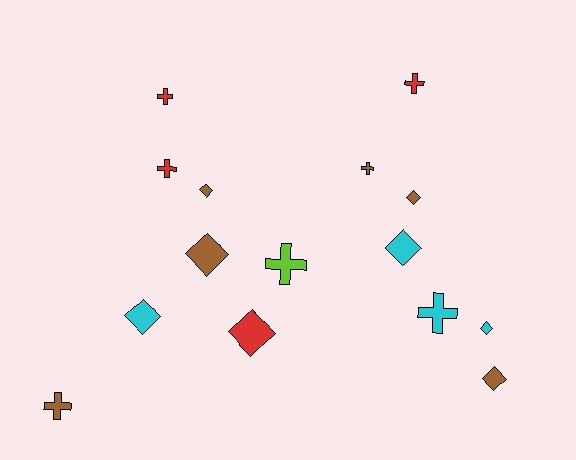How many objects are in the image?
There are 15 objects.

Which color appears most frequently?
Brown, with 6 objects.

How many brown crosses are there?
There are 2 brown crosses.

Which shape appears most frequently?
Diamond, with 8 objects.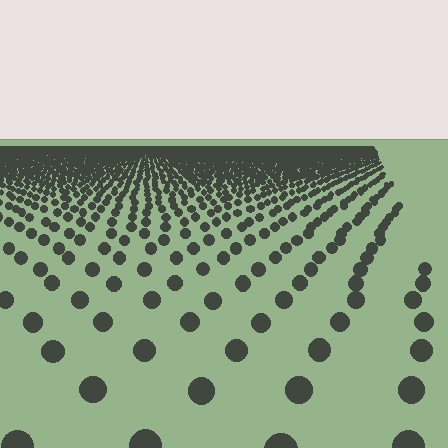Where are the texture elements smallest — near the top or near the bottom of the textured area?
Near the top.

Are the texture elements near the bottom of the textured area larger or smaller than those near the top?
Larger. Near the bottom, elements are closer to the viewer and appear at a bigger on-screen size.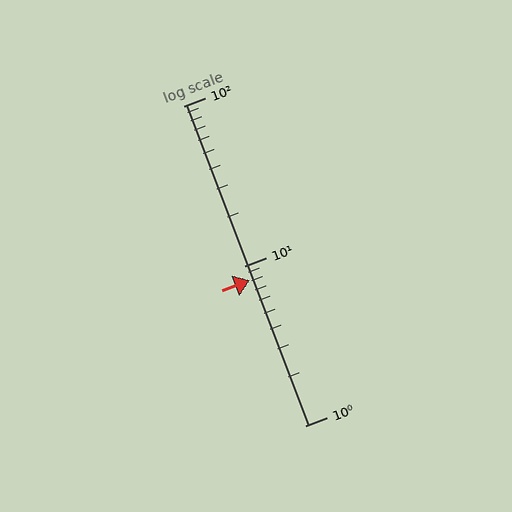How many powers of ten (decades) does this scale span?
The scale spans 2 decades, from 1 to 100.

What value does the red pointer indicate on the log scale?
The pointer indicates approximately 8.1.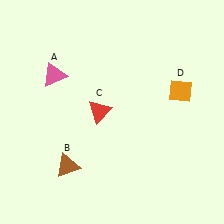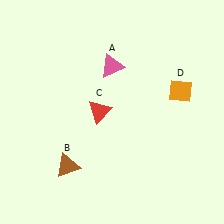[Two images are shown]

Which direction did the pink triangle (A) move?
The pink triangle (A) moved right.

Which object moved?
The pink triangle (A) moved right.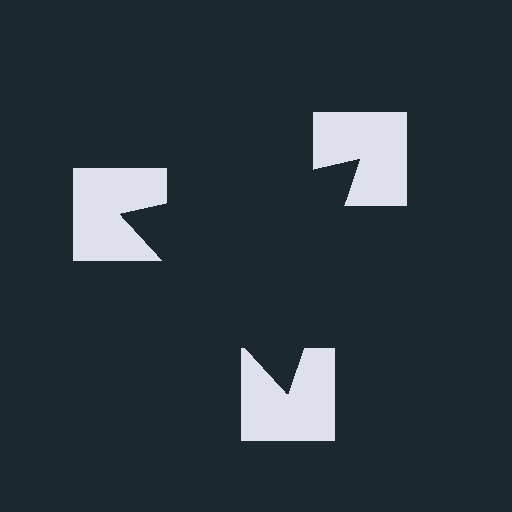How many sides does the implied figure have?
3 sides.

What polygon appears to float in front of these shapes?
An illusory triangle — its edges are inferred from the aligned wedge cuts in the notched squares, not physically drawn.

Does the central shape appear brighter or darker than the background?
It typically appears slightly darker than the background, even though no actual brightness change is drawn.